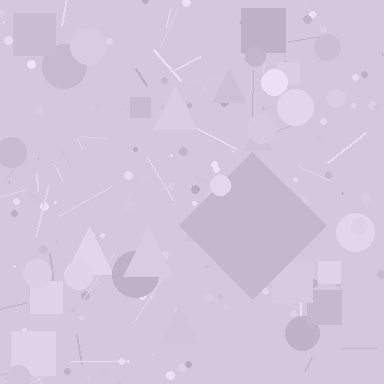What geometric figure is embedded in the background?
A diamond is embedded in the background.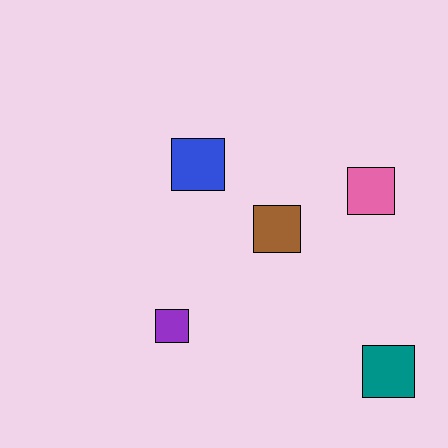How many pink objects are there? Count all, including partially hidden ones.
There is 1 pink object.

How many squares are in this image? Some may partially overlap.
There are 5 squares.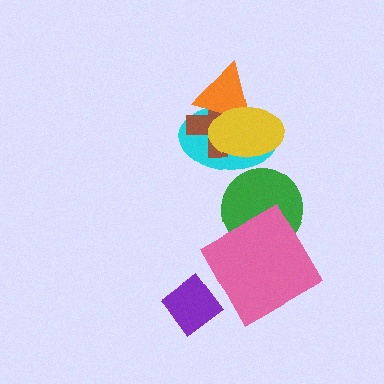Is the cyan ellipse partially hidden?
Yes, it is partially covered by another shape.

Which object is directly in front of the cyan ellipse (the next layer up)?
The brown cross is directly in front of the cyan ellipse.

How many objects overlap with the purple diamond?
0 objects overlap with the purple diamond.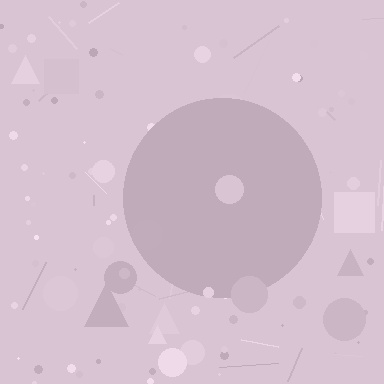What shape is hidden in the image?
A circle is hidden in the image.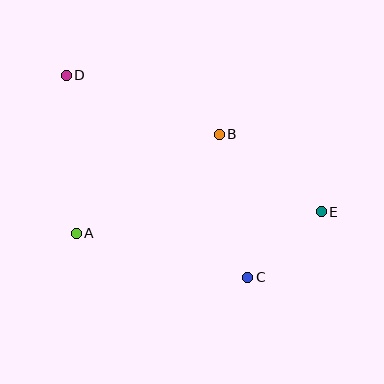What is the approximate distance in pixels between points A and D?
The distance between A and D is approximately 159 pixels.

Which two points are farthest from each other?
Points D and E are farthest from each other.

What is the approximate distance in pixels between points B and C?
The distance between B and C is approximately 146 pixels.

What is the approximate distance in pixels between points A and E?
The distance between A and E is approximately 246 pixels.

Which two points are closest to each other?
Points C and E are closest to each other.